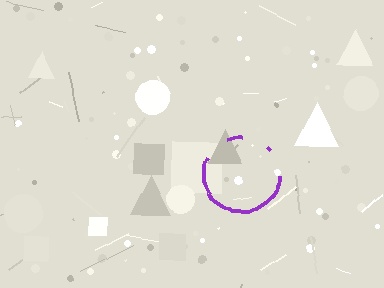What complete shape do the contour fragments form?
The contour fragments form a circle.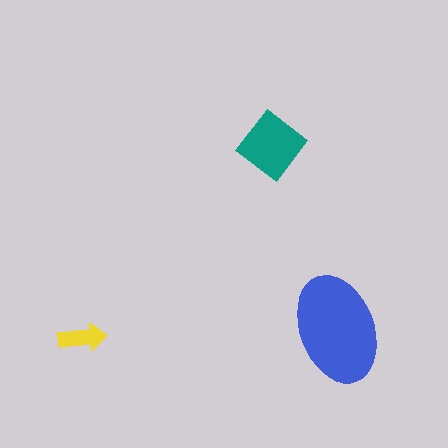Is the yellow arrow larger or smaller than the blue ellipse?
Smaller.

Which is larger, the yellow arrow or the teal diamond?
The teal diamond.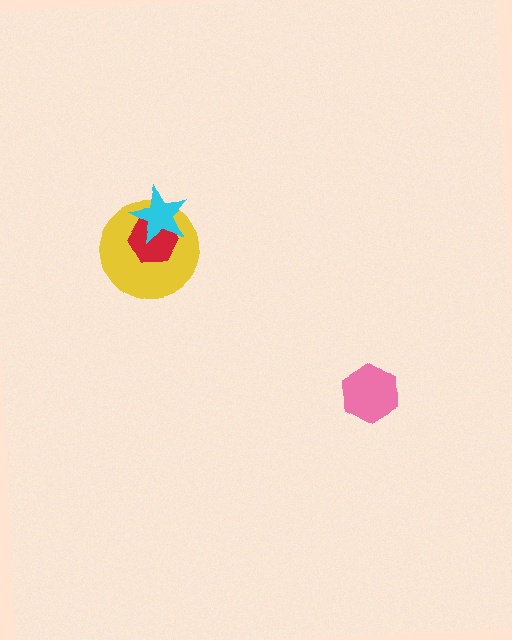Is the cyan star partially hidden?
No, no other shape covers it.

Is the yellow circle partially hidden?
Yes, it is partially covered by another shape.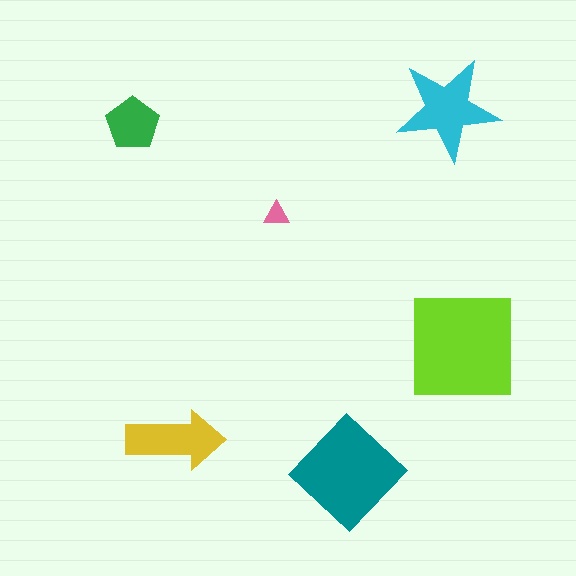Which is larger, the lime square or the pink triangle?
The lime square.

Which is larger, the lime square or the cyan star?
The lime square.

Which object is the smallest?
The pink triangle.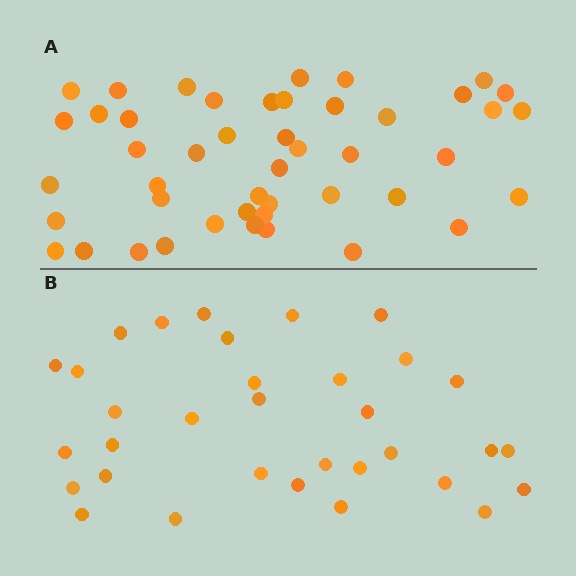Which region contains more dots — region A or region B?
Region A (the top region) has more dots.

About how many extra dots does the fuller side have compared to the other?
Region A has approximately 15 more dots than region B.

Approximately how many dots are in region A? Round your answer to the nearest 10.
About 50 dots. (The exact count is 46, which rounds to 50.)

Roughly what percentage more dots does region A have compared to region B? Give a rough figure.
About 40% more.